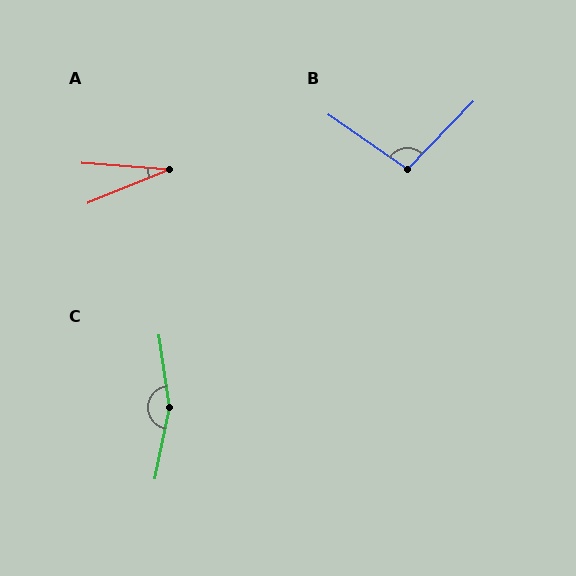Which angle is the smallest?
A, at approximately 27 degrees.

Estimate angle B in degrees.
Approximately 99 degrees.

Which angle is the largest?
C, at approximately 161 degrees.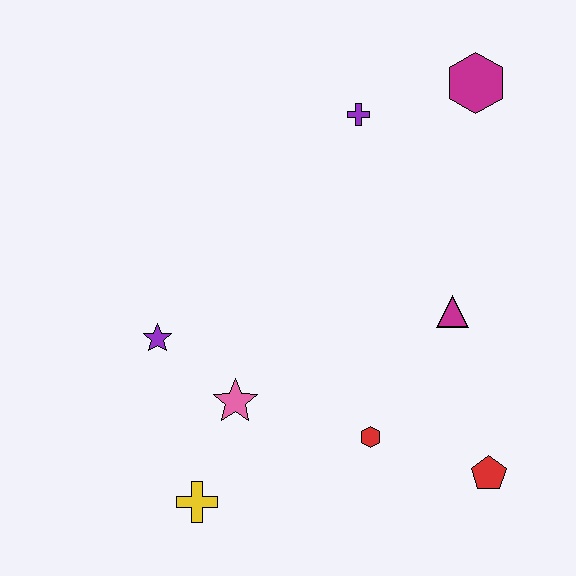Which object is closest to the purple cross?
The magenta hexagon is closest to the purple cross.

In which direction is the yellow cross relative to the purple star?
The yellow cross is below the purple star.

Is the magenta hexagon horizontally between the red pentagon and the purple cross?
Yes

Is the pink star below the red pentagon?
No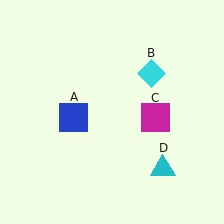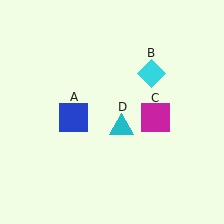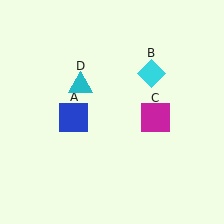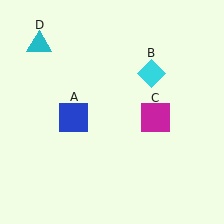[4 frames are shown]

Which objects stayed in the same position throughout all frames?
Blue square (object A) and cyan diamond (object B) and magenta square (object C) remained stationary.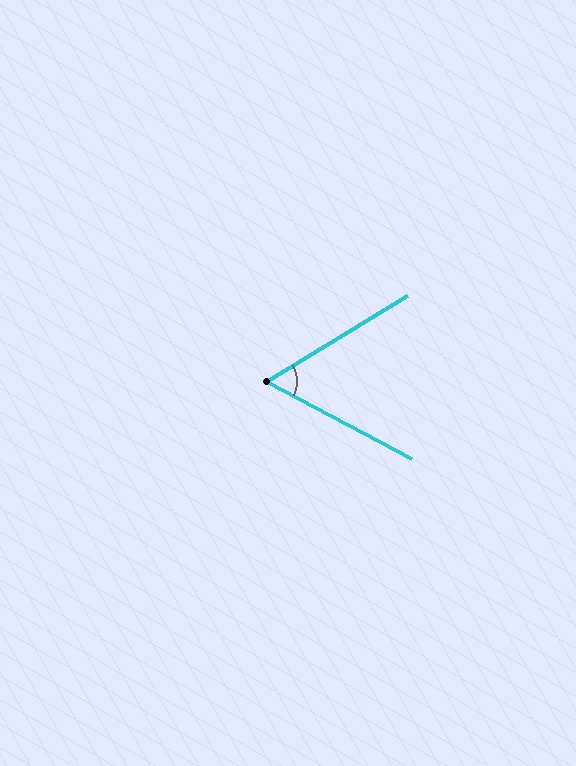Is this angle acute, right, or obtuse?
It is acute.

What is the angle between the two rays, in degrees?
Approximately 60 degrees.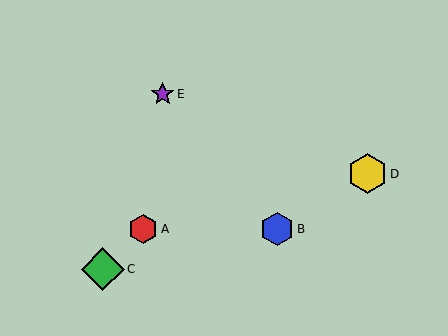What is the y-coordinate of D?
Object D is at y≈174.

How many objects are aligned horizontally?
2 objects (A, B) are aligned horizontally.